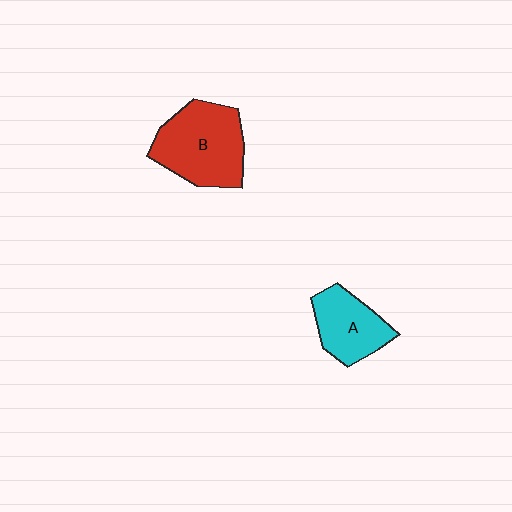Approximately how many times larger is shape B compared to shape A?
Approximately 1.5 times.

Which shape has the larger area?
Shape B (red).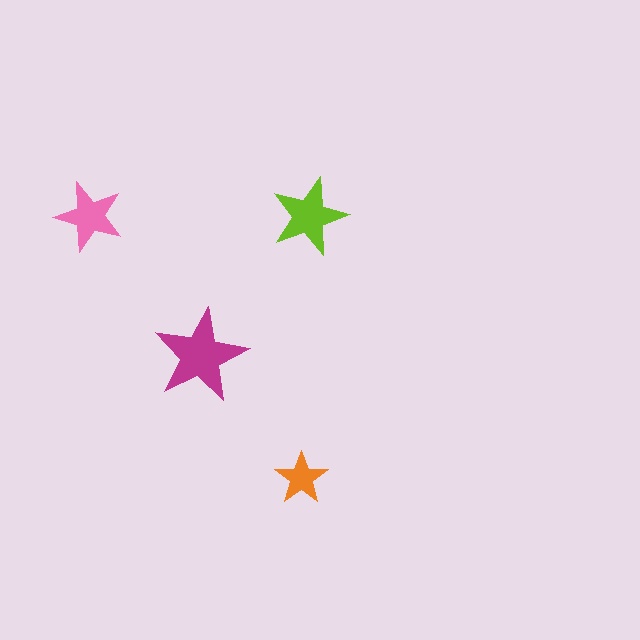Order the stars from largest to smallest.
the magenta one, the lime one, the pink one, the orange one.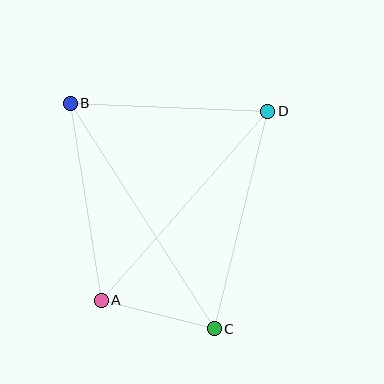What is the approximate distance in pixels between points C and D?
The distance between C and D is approximately 224 pixels.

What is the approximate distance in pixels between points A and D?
The distance between A and D is approximately 252 pixels.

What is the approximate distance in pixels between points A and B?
The distance between A and B is approximately 199 pixels.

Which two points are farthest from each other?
Points B and C are farthest from each other.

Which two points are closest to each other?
Points A and C are closest to each other.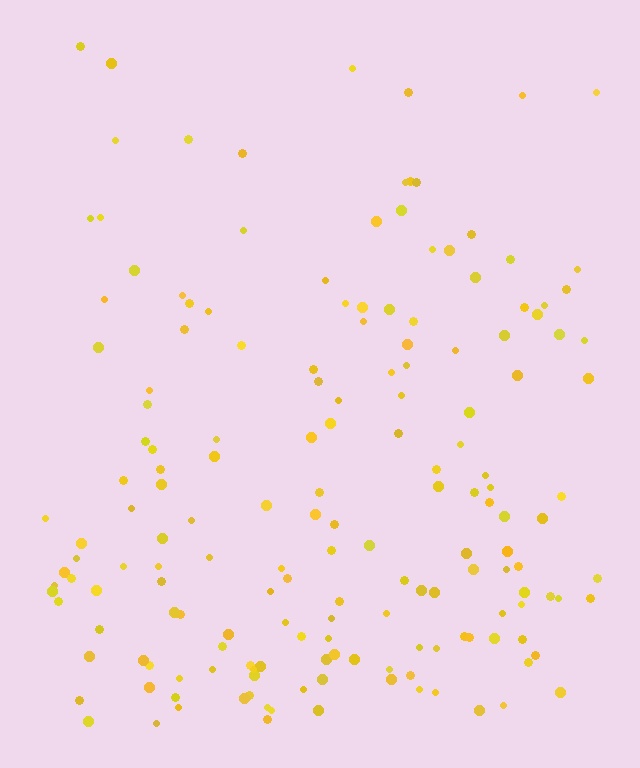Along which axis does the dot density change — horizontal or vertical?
Vertical.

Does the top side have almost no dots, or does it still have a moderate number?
Still a moderate number, just noticeably fewer than the bottom.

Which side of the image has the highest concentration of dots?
The bottom.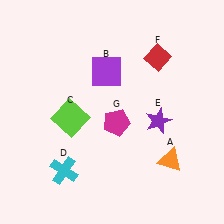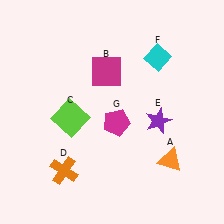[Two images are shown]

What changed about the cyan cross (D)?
In Image 1, D is cyan. In Image 2, it changed to orange.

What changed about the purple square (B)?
In Image 1, B is purple. In Image 2, it changed to magenta.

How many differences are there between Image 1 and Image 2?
There are 3 differences between the two images.